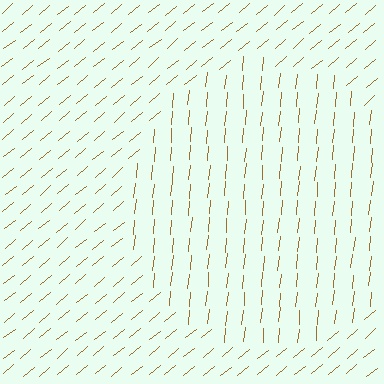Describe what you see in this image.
The image is filled with small brown line segments. A circle region in the image has lines oriented differently from the surrounding lines, creating a visible texture boundary.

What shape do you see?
I see a circle.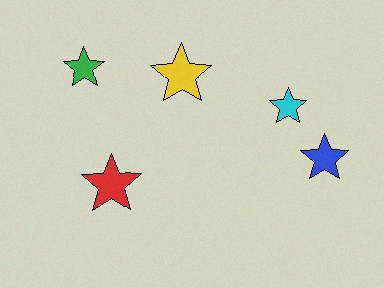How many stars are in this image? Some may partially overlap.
There are 5 stars.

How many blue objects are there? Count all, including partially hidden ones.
There is 1 blue object.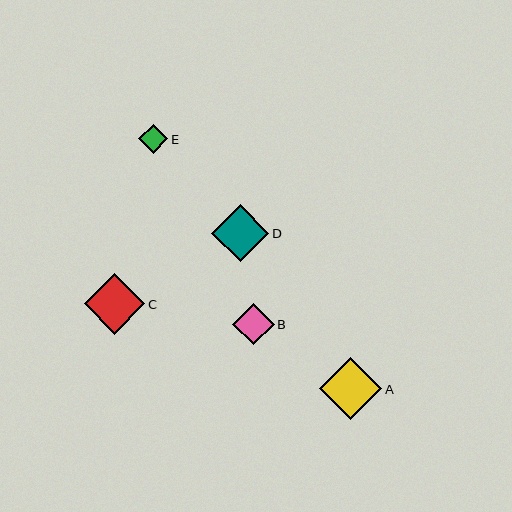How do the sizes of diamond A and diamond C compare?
Diamond A and diamond C are approximately the same size.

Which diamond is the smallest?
Diamond E is the smallest with a size of approximately 29 pixels.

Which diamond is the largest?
Diamond A is the largest with a size of approximately 62 pixels.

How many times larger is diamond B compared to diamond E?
Diamond B is approximately 1.4 times the size of diamond E.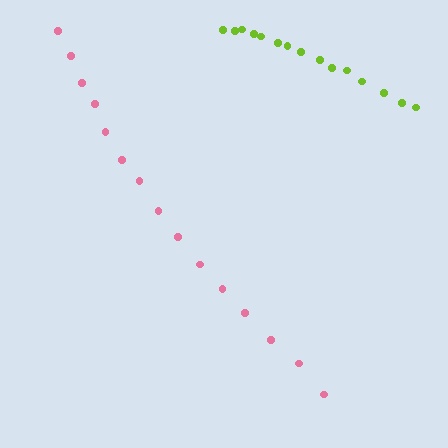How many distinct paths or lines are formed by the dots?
There are 2 distinct paths.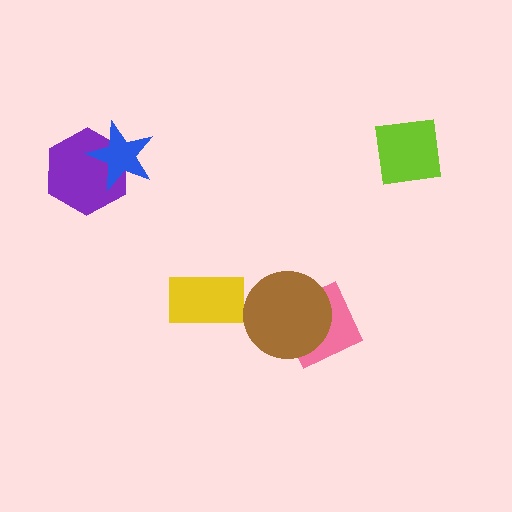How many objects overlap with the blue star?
1 object overlaps with the blue star.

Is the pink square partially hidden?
Yes, it is partially covered by another shape.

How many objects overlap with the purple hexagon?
1 object overlaps with the purple hexagon.